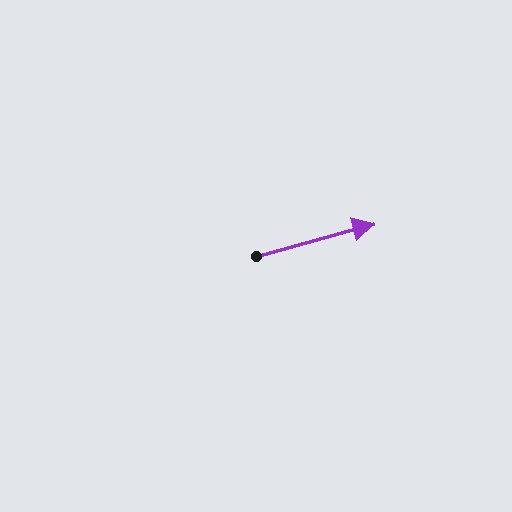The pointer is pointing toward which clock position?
Roughly 2 o'clock.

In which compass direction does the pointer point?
East.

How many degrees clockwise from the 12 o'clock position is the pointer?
Approximately 74 degrees.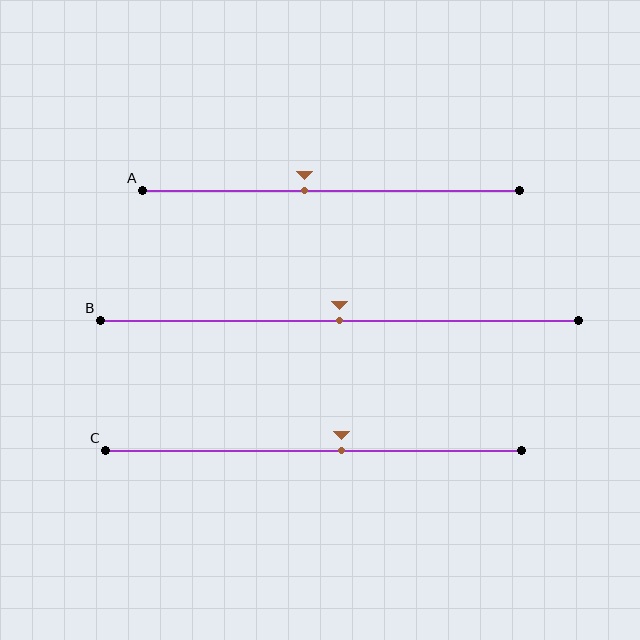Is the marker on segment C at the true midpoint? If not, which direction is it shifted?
No, the marker on segment C is shifted to the right by about 7% of the segment length.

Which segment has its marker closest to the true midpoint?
Segment B has its marker closest to the true midpoint.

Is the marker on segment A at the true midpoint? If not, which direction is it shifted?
No, the marker on segment A is shifted to the left by about 7% of the segment length.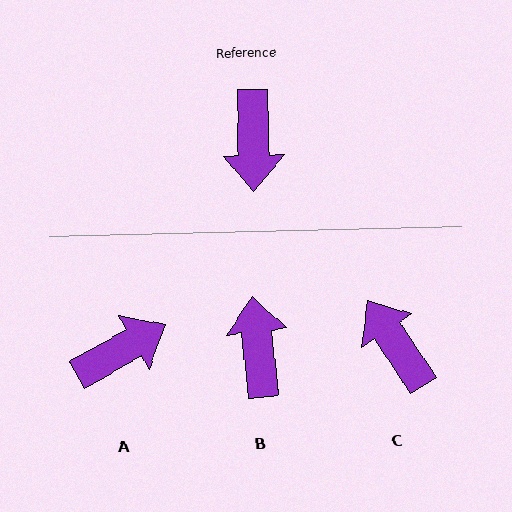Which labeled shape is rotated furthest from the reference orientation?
B, about 174 degrees away.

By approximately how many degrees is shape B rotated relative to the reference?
Approximately 174 degrees clockwise.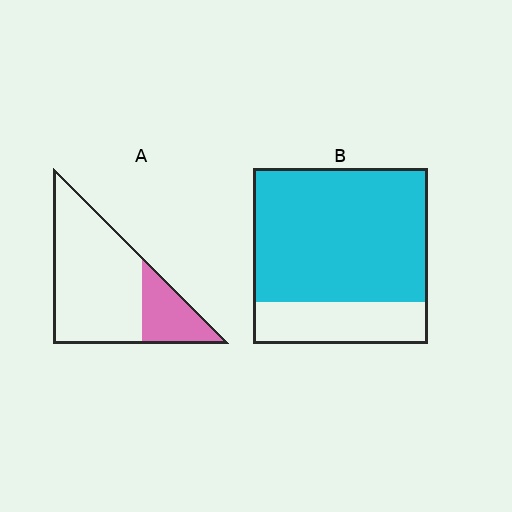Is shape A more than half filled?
No.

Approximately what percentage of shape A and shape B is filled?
A is approximately 25% and B is approximately 75%.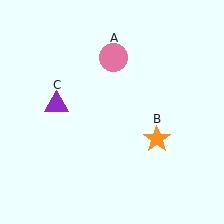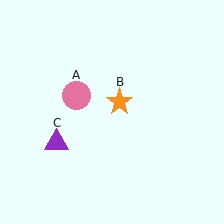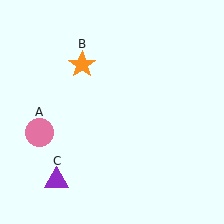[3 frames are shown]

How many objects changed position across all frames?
3 objects changed position: pink circle (object A), orange star (object B), purple triangle (object C).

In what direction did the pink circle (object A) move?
The pink circle (object A) moved down and to the left.